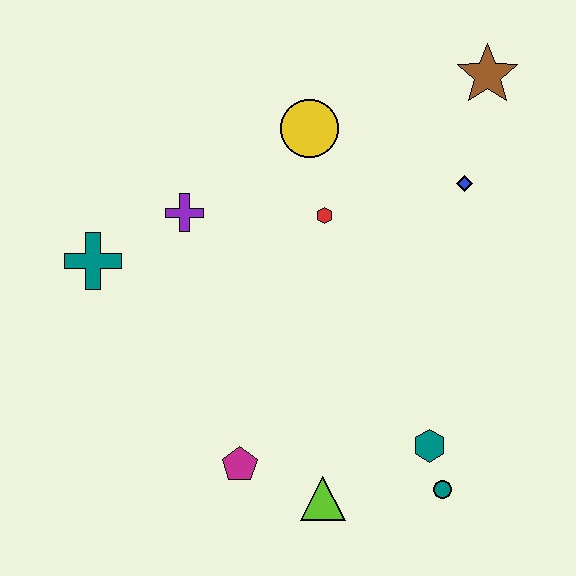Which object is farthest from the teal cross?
The brown star is farthest from the teal cross.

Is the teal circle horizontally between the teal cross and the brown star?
Yes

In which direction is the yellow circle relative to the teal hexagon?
The yellow circle is above the teal hexagon.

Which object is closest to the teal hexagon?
The teal circle is closest to the teal hexagon.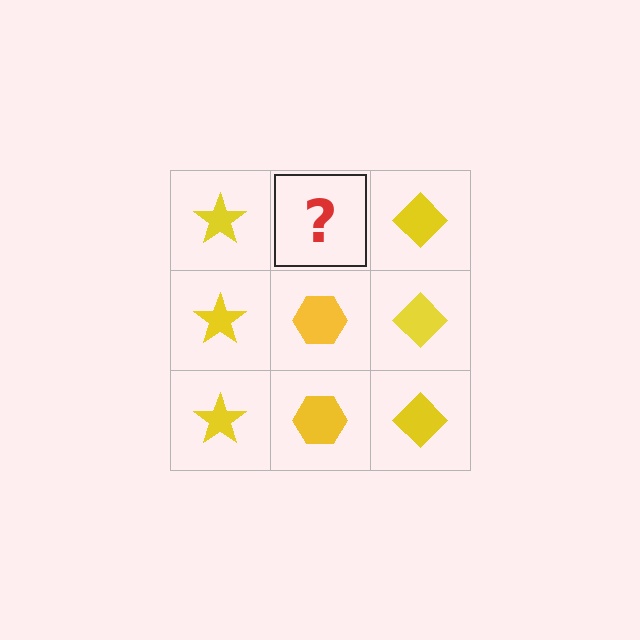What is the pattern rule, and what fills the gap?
The rule is that each column has a consistent shape. The gap should be filled with a yellow hexagon.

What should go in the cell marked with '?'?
The missing cell should contain a yellow hexagon.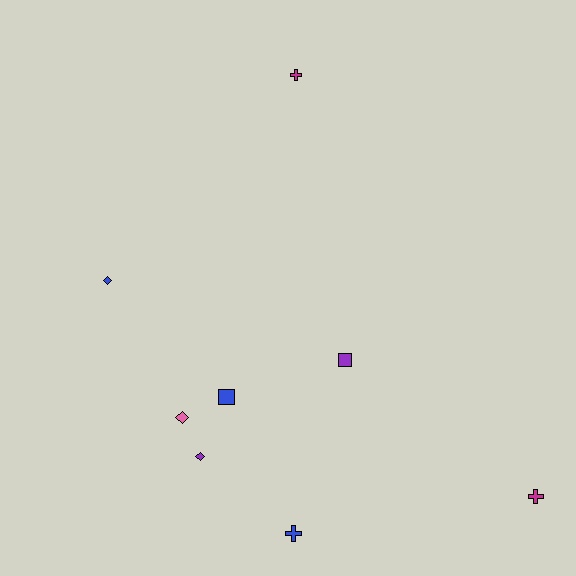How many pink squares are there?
There are no pink squares.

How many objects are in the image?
There are 8 objects.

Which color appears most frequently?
Blue, with 3 objects.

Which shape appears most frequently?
Diamond, with 3 objects.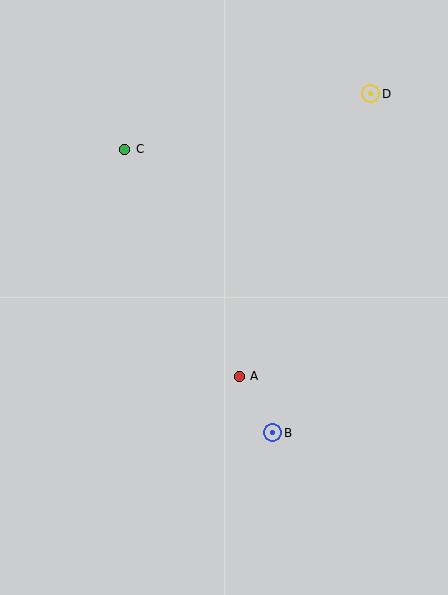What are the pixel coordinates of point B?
Point B is at (273, 433).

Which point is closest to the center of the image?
Point A at (239, 376) is closest to the center.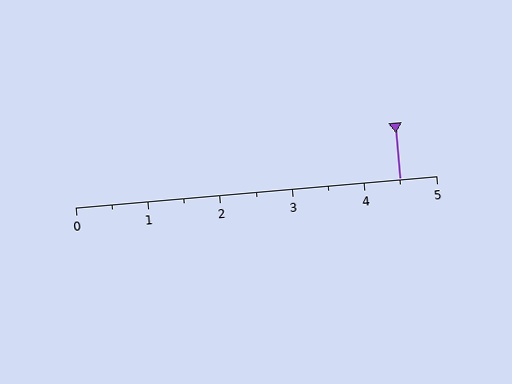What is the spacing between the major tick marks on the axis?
The major ticks are spaced 1 apart.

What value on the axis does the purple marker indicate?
The marker indicates approximately 4.5.